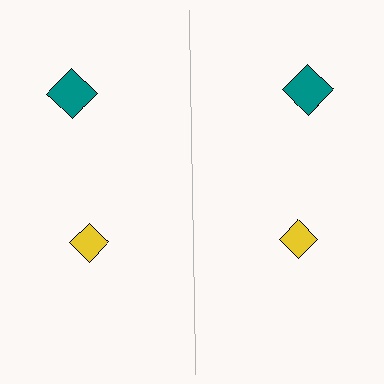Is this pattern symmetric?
Yes, this pattern has bilateral (reflection) symmetry.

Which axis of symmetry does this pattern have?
The pattern has a vertical axis of symmetry running through the center of the image.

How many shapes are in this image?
There are 4 shapes in this image.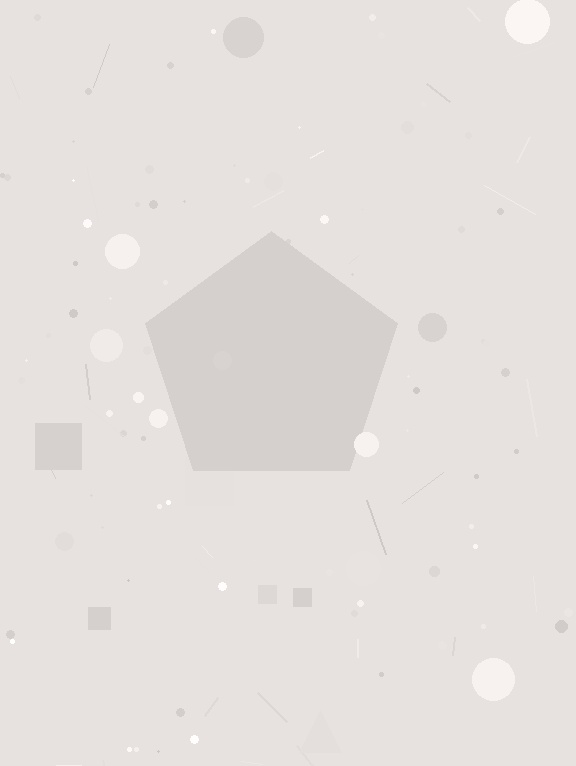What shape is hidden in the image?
A pentagon is hidden in the image.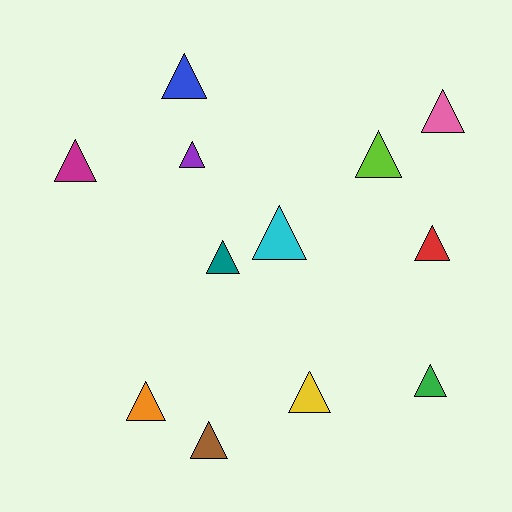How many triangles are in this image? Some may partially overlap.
There are 12 triangles.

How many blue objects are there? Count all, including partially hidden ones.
There is 1 blue object.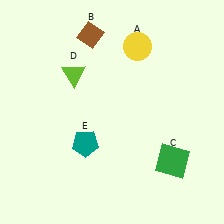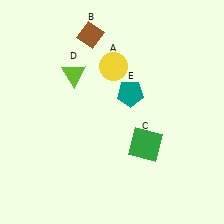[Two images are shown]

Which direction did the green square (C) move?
The green square (C) moved left.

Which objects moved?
The objects that moved are: the yellow circle (A), the green square (C), the teal pentagon (E).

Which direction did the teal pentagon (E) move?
The teal pentagon (E) moved up.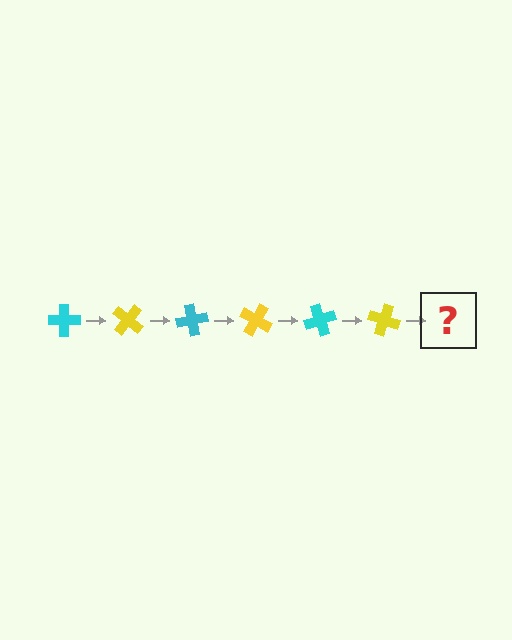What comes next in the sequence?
The next element should be a cyan cross, rotated 240 degrees from the start.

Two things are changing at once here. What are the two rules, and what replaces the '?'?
The two rules are that it rotates 40 degrees each step and the color cycles through cyan and yellow. The '?' should be a cyan cross, rotated 240 degrees from the start.